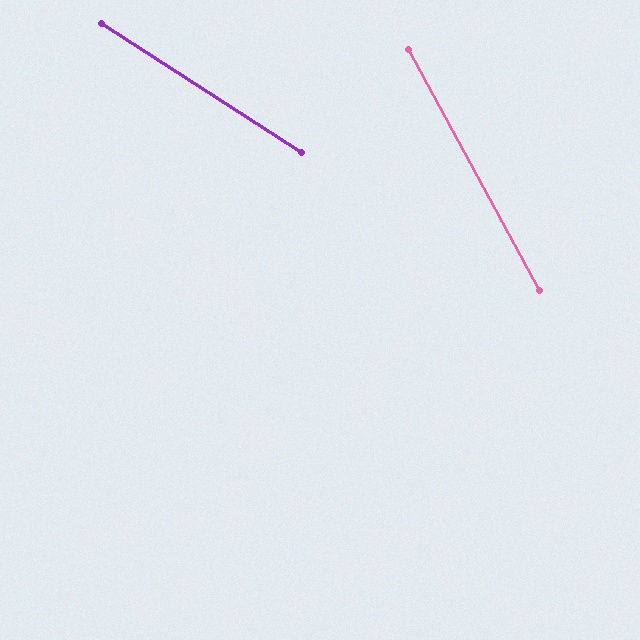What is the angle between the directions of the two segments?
Approximately 29 degrees.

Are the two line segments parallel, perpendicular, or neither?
Neither parallel nor perpendicular — they differ by about 29°.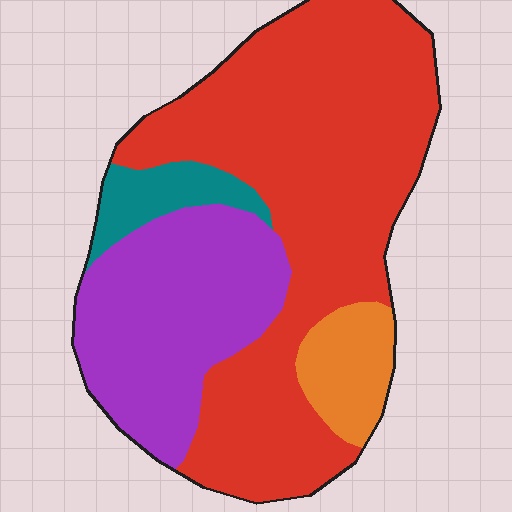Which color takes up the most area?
Red, at roughly 60%.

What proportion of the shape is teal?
Teal covers roughly 5% of the shape.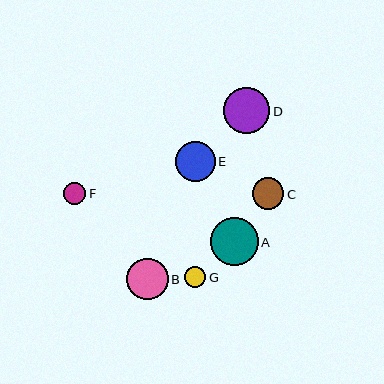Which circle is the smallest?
Circle G is the smallest with a size of approximately 21 pixels.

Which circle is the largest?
Circle A is the largest with a size of approximately 48 pixels.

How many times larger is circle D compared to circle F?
Circle D is approximately 2.1 times the size of circle F.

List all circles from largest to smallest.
From largest to smallest: A, D, B, E, C, F, G.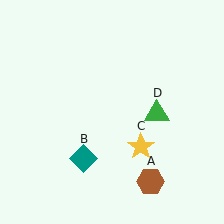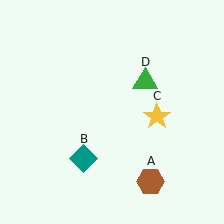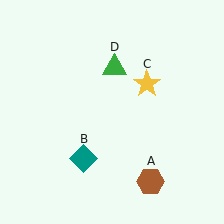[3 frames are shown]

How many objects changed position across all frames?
2 objects changed position: yellow star (object C), green triangle (object D).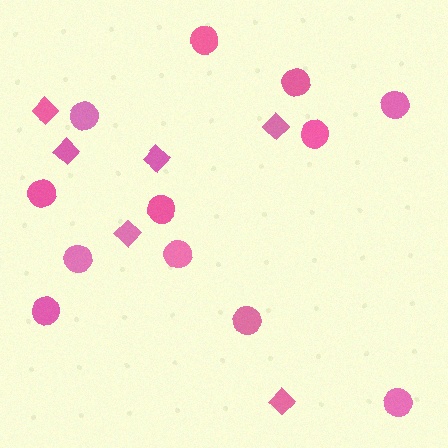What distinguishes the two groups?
There are 2 groups: one group of circles (12) and one group of diamonds (6).